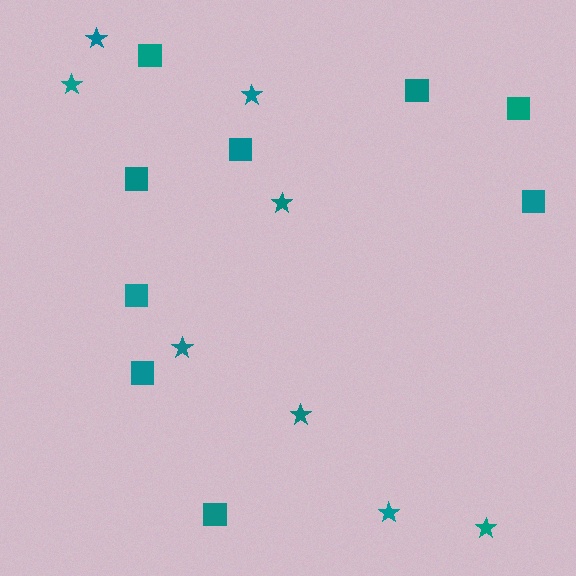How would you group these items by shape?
There are 2 groups: one group of stars (8) and one group of squares (9).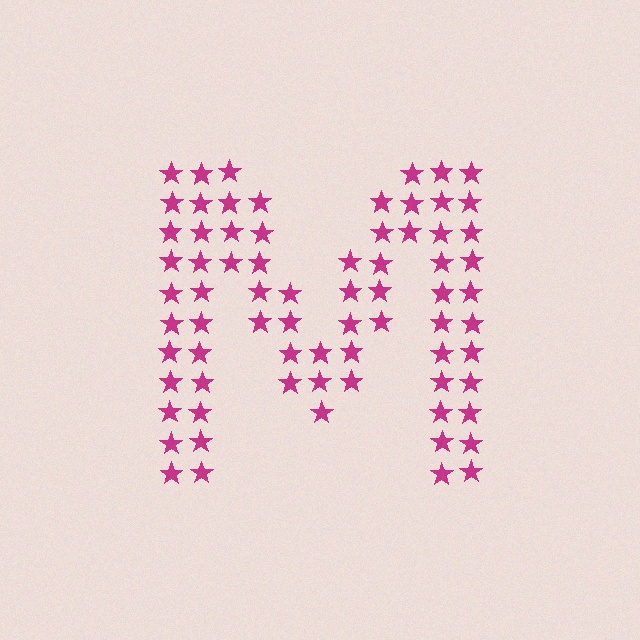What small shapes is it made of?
It is made of small stars.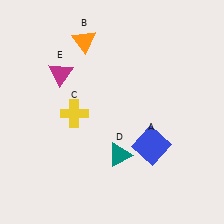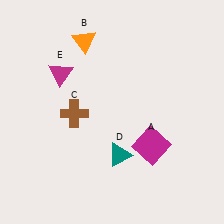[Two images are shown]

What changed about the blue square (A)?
In Image 1, A is blue. In Image 2, it changed to magenta.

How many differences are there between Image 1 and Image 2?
There are 2 differences between the two images.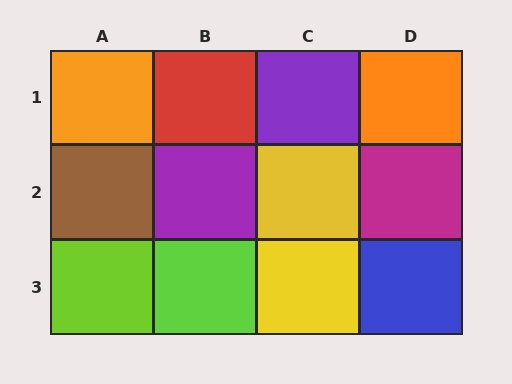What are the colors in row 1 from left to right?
Orange, red, purple, orange.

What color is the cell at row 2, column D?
Magenta.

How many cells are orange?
2 cells are orange.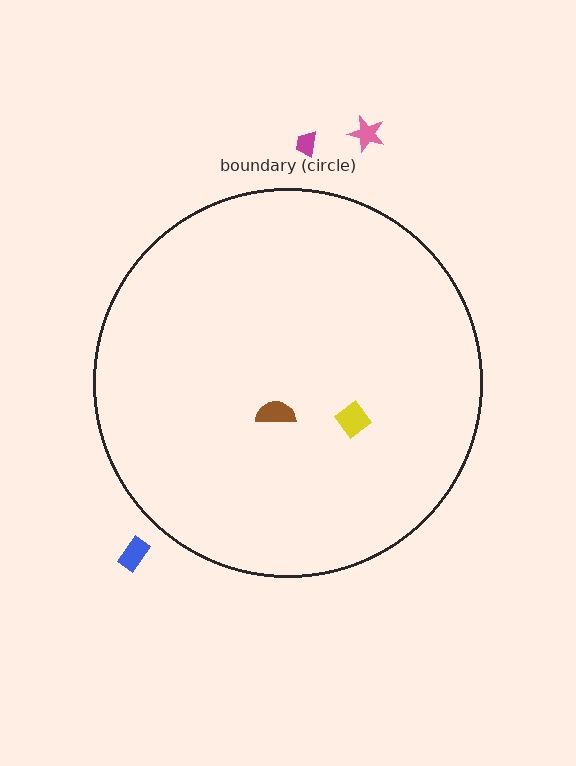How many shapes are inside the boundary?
2 inside, 3 outside.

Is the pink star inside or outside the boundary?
Outside.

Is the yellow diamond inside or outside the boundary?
Inside.